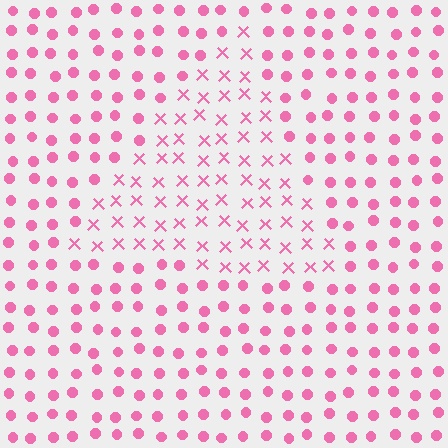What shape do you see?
I see a triangle.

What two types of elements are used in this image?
The image uses X marks inside the triangle region and circles outside it.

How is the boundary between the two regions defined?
The boundary is defined by a change in element shape: X marks inside vs. circles outside. All elements share the same color and spacing.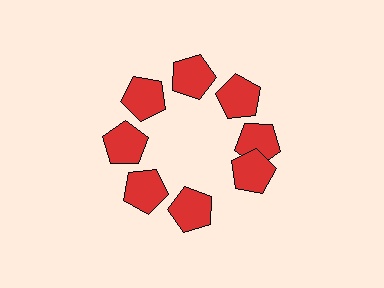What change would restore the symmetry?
The symmetry would be restored by rotating it back into even spacing with its neighbors so that all 8 pentagons sit at equal angles and equal distance from the center.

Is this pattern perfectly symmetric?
No. The 8 red pentagons are arranged in a ring, but one element near the 4 o'clock position is rotated out of alignment along the ring, breaking the 8-fold rotational symmetry.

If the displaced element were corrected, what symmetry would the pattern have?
It would have 8-fold rotational symmetry — the pattern would map onto itself every 45 degrees.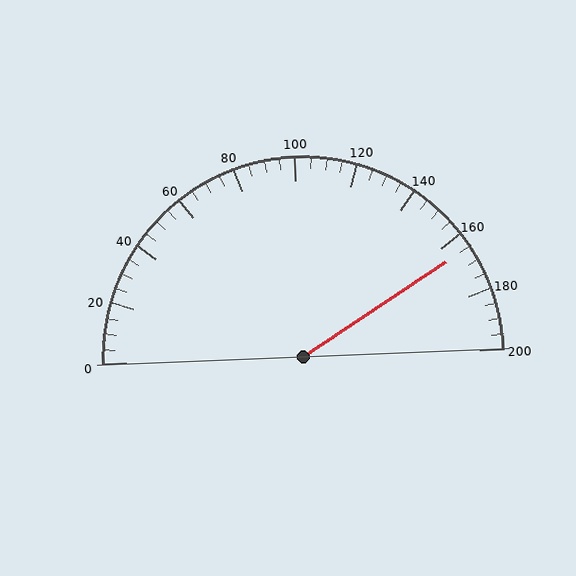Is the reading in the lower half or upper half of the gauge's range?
The reading is in the upper half of the range (0 to 200).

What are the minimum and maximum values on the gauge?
The gauge ranges from 0 to 200.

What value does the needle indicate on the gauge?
The needle indicates approximately 165.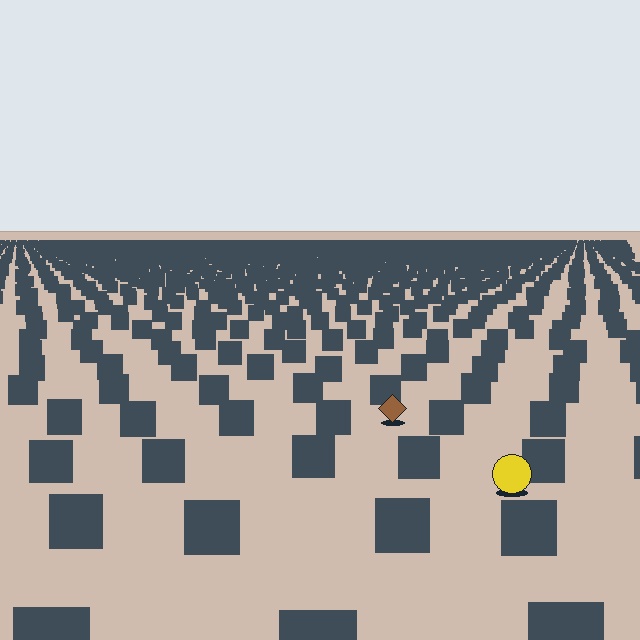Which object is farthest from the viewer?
The brown diamond is farthest from the viewer. It appears smaller and the ground texture around it is denser.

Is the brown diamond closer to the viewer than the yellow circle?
No. The yellow circle is closer — you can tell from the texture gradient: the ground texture is coarser near it.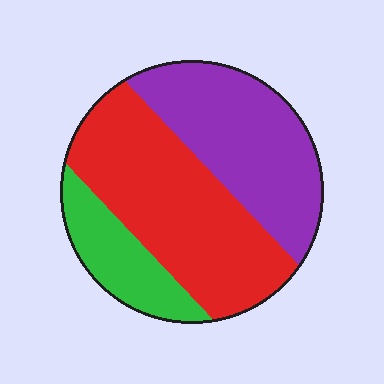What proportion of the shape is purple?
Purple takes up between a quarter and a half of the shape.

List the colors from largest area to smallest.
From largest to smallest: red, purple, green.